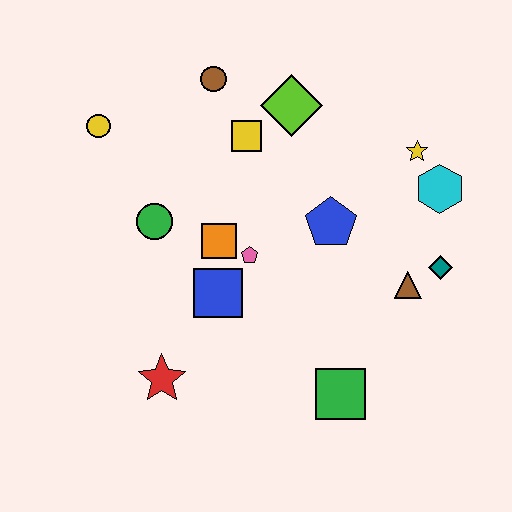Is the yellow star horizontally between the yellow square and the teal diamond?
Yes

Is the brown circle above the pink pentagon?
Yes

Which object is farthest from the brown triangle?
The yellow circle is farthest from the brown triangle.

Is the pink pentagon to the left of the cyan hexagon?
Yes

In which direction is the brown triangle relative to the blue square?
The brown triangle is to the right of the blue square.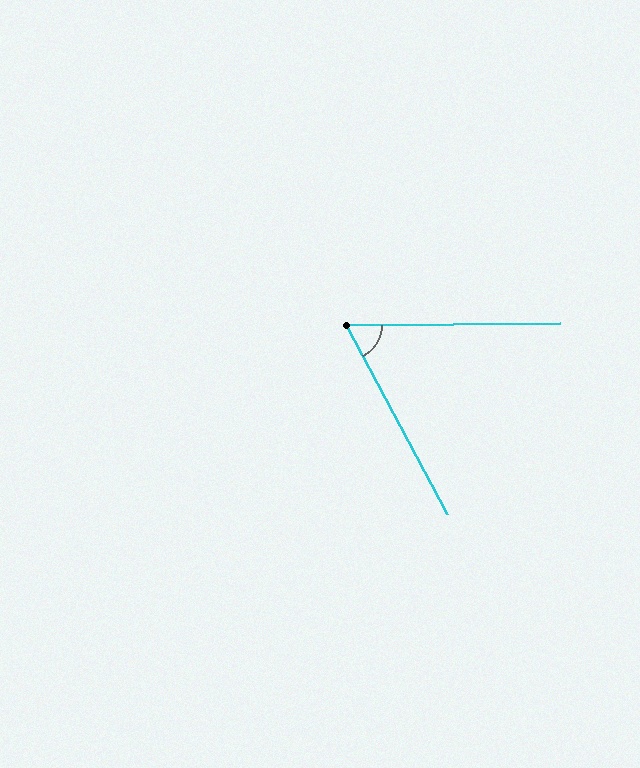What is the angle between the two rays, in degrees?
Approximately 62 degrees.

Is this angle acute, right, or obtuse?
It is acute.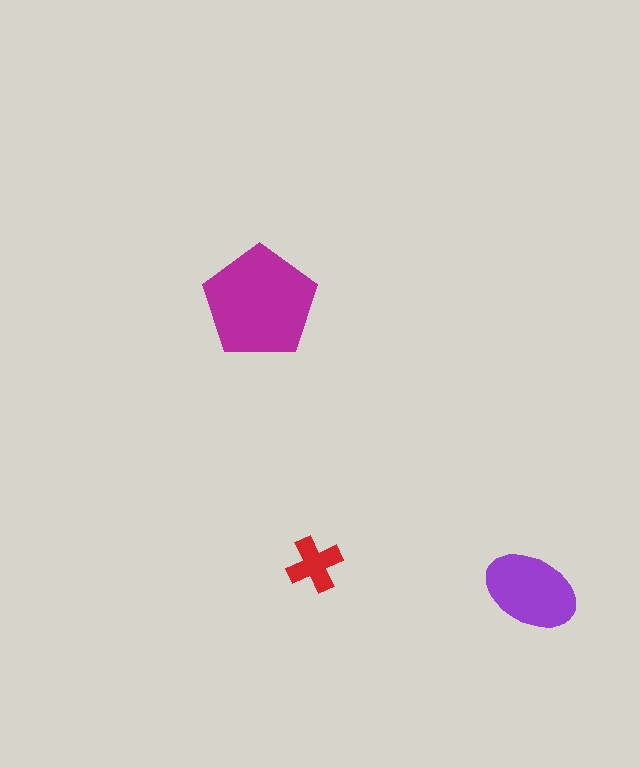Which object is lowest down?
The purple ellipse is bottommost.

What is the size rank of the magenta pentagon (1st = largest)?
1st.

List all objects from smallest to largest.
The red cross, the purple ellipse, the magenta pentagon.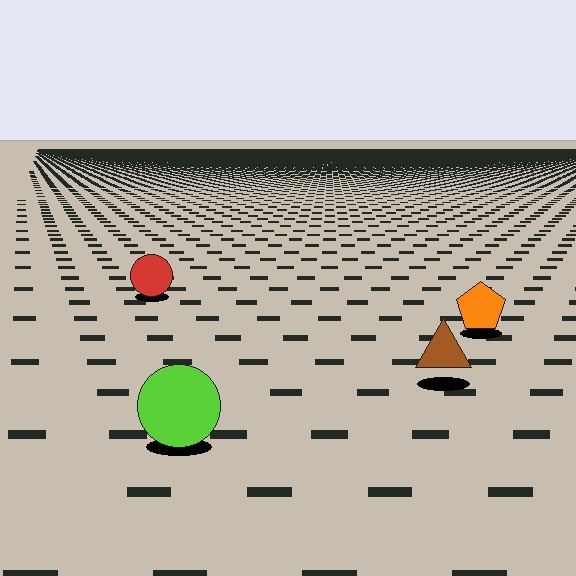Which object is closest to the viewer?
The lime circle is closest. The texture marks near it are larger and more spread out.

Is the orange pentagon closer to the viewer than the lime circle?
No. The lime circle is closer — you can tell from the texture gradient: the ground texture is coarser near it.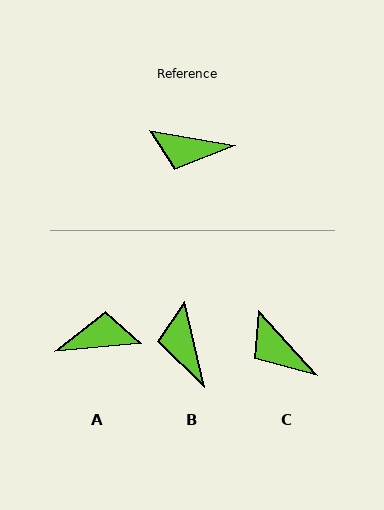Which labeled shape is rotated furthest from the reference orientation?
A, about 165 degrees away.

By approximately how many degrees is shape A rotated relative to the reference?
Approximately 165 degrees clockwise.